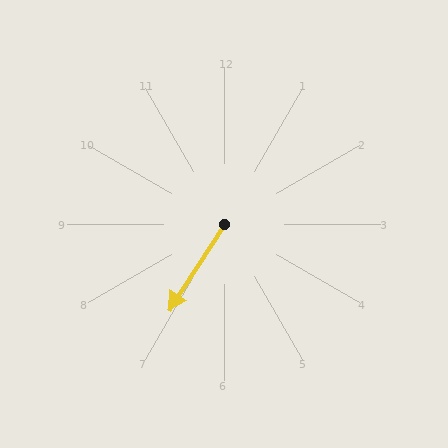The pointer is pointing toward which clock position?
Roughly 7 o'clock.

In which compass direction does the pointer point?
Southwest.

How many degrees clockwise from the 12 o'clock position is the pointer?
Approximately 213 degrees.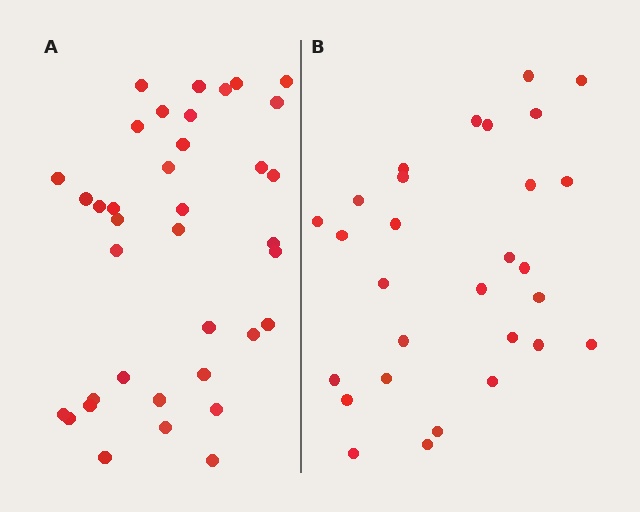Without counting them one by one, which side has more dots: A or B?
Region A (the left region) has more dots.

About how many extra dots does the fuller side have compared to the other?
Region A has roughly 8 or so more dots than region B.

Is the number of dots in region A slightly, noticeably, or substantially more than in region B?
Region A has noticeably more, but not dramatically so. The ratio is roughly 1.3 to 1.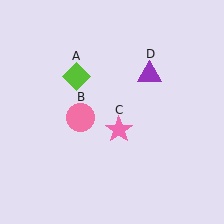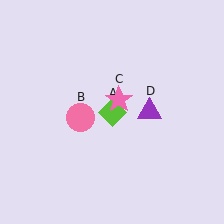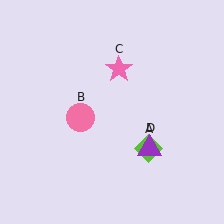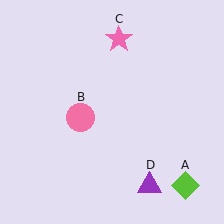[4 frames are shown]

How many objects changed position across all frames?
3 objects changed position: lime diamond (object A), pink star (object C), purple triangle (object D).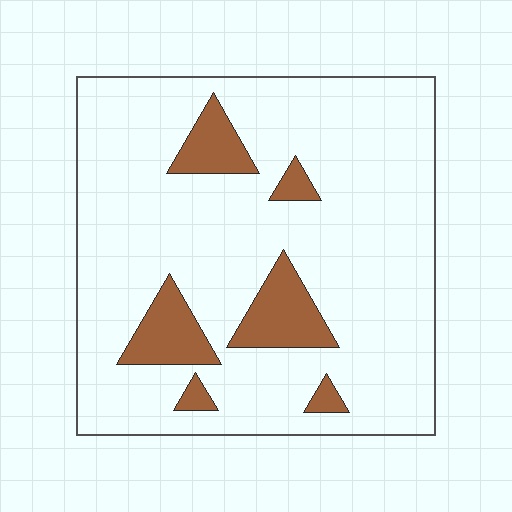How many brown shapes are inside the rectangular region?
6.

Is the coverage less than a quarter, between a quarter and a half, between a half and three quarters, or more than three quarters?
Less than a quarter.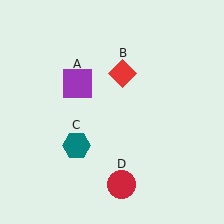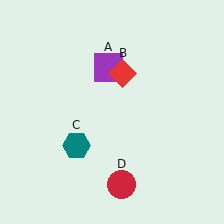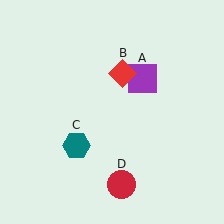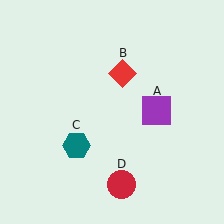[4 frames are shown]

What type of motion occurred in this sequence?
The purple square (object A) rotated clockwise around the center of the scene.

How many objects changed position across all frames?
1 object changed position: purple square (object A).